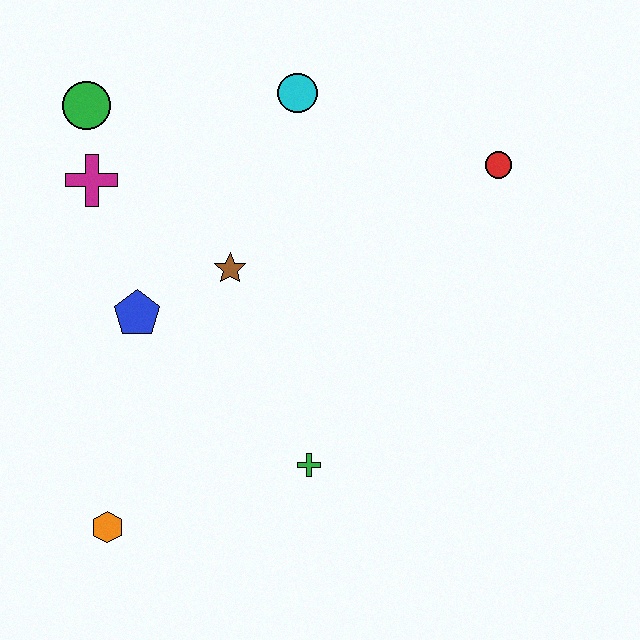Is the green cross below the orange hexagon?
No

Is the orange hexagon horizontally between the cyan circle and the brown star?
No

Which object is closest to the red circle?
The cyan circle is closest to the red circle.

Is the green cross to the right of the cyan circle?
Yes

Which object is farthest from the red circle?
The orange hexagon is farthest from the red circle.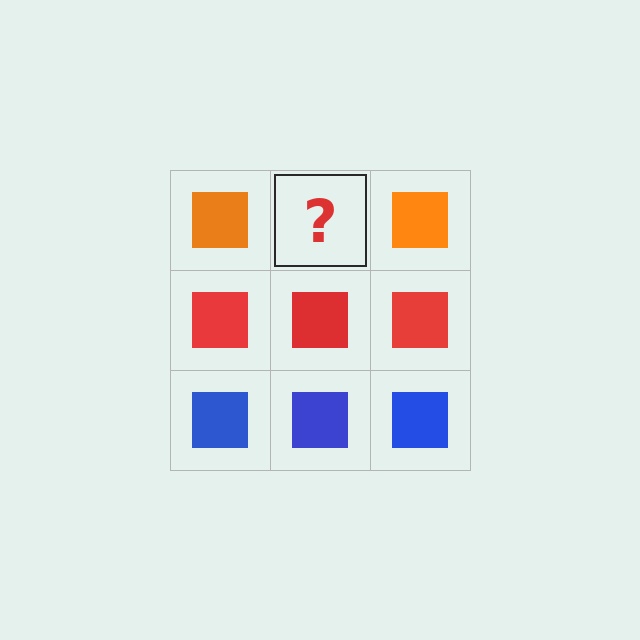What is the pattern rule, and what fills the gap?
The rule is that each row has a consistent color. The gap should be filled with an orange square.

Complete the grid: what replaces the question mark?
The question mark should be replaced with an orange square.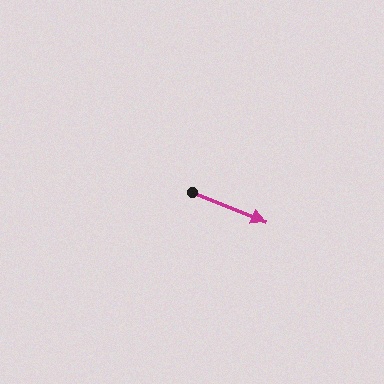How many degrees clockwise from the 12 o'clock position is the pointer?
Approximately 112 degrees.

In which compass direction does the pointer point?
East.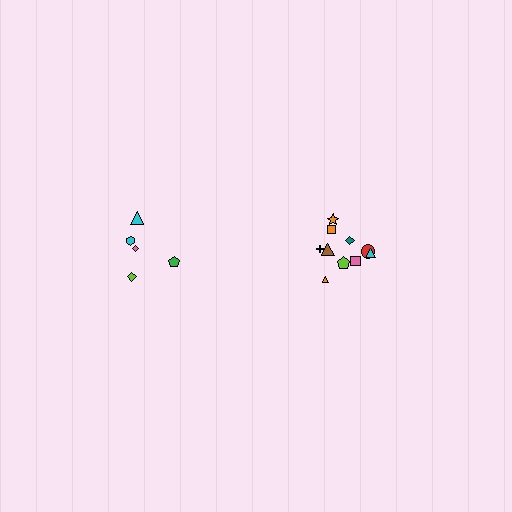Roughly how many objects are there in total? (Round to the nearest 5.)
Roughly 15 objects in total.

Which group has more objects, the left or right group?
The right group.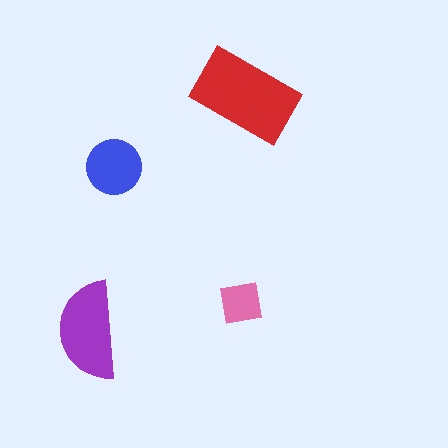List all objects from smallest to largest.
The pink square, the blue circle, the purple semicircle, the red rectangle.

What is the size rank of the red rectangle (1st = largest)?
1st.